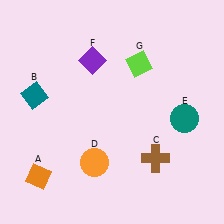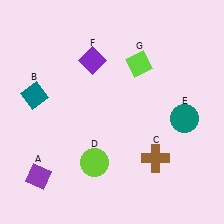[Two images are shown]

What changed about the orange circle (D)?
In Image 1, D is orange. In Image 2, it changed to lime.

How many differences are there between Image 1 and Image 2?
There are 2 differences between the two images.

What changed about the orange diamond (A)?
In Image 1, A is orange. In Image 2, it changed to purple.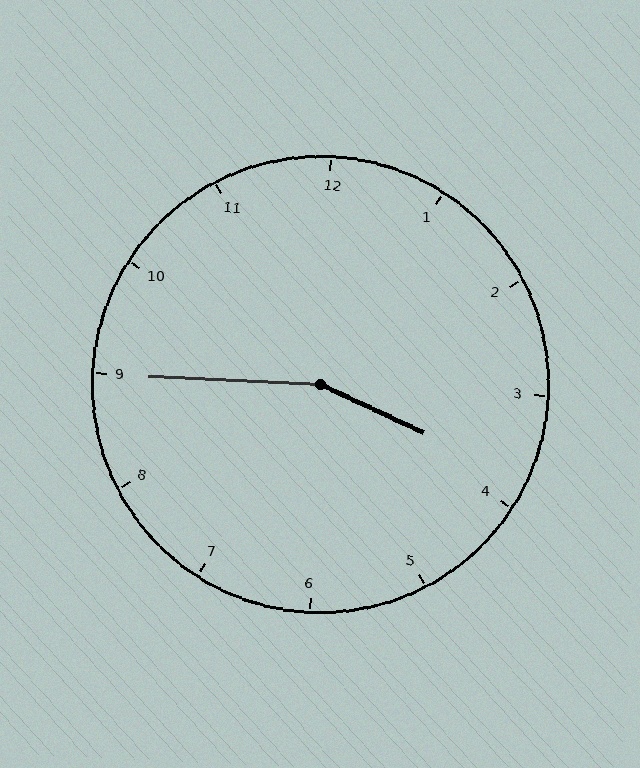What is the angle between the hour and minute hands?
Approximately 158 degrees.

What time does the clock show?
3:45.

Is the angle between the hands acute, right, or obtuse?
It is obtuse.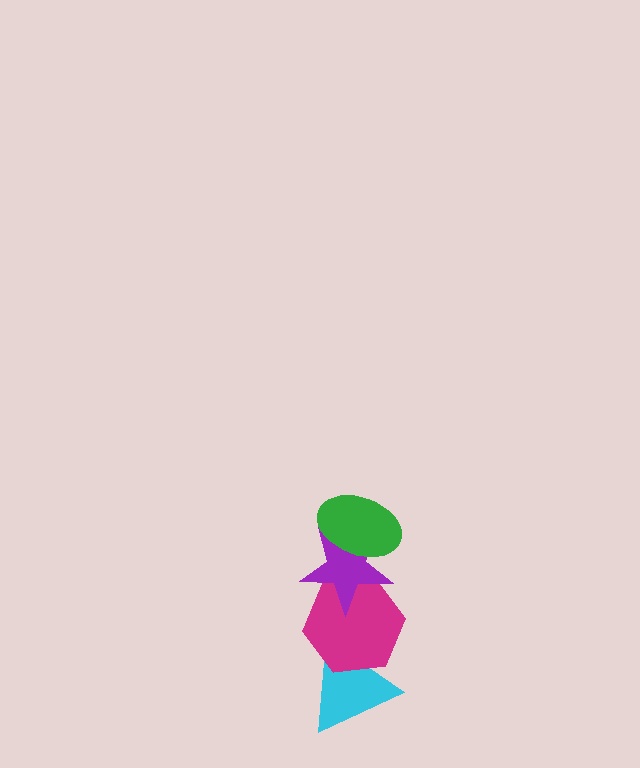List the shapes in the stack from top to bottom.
From top to bottom: the green ellipse, the purple star, the magenta hexagon, the cyan triangle.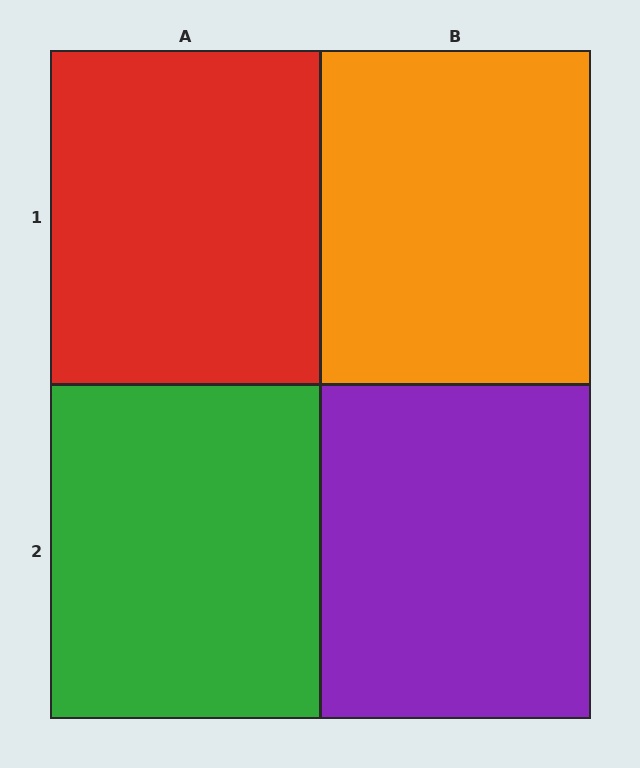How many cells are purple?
1 cell is purple.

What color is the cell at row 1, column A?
Red.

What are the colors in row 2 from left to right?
Green, purple.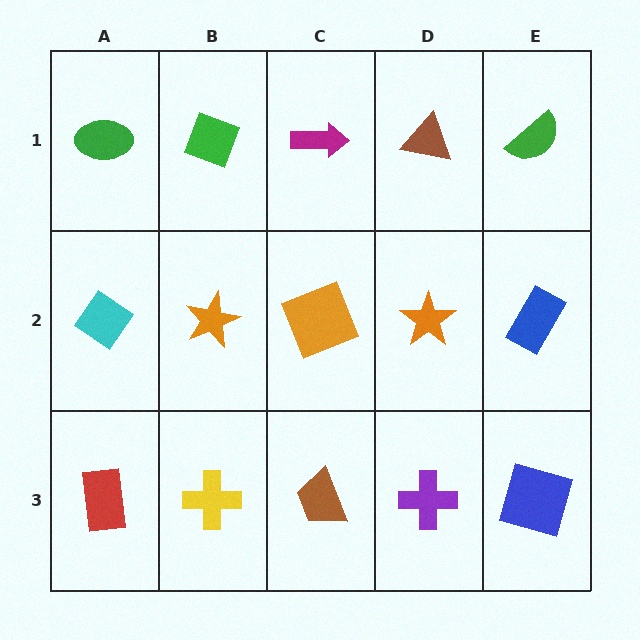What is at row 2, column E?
A blue rectangle.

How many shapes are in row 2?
5 shapes.